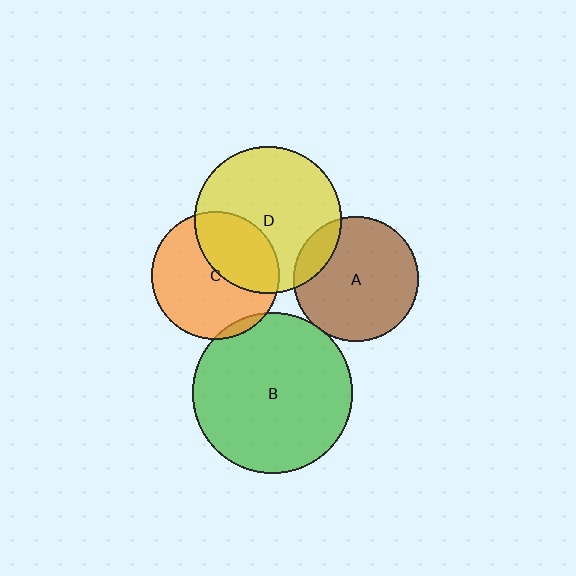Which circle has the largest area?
Circle B (green).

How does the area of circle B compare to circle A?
Approximately 1.7 times.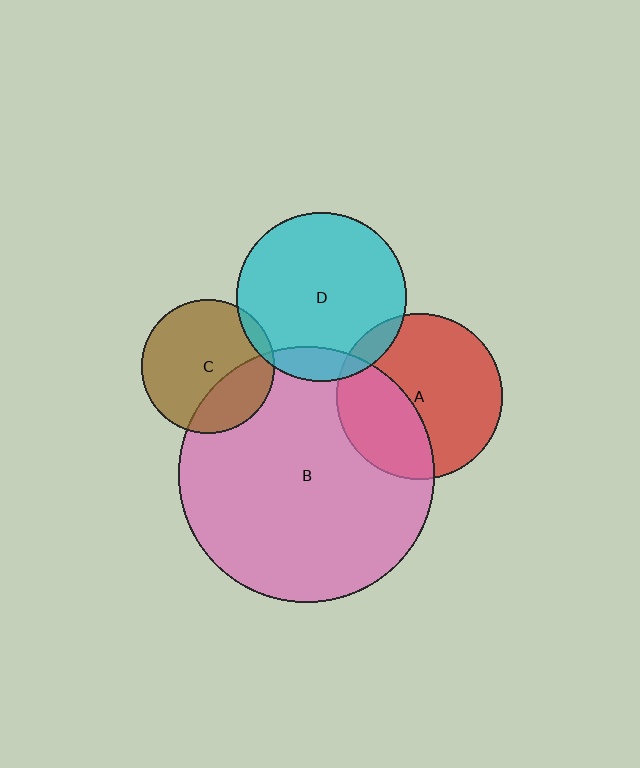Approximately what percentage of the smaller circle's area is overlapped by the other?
Approximately 10%.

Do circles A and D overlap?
Yes.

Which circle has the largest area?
Circle B (pink).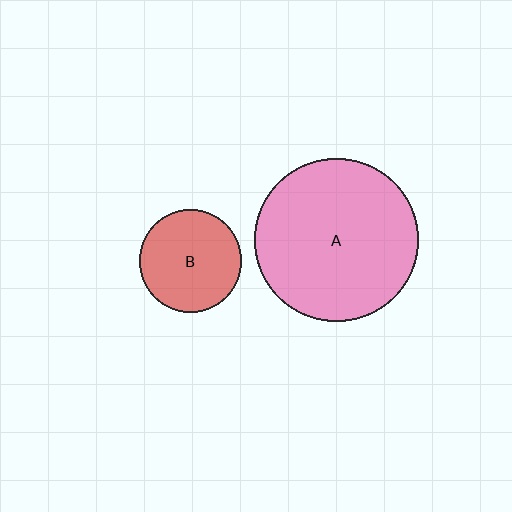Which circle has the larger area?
Circle A (pink).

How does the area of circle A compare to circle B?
Approximately 2.5 times.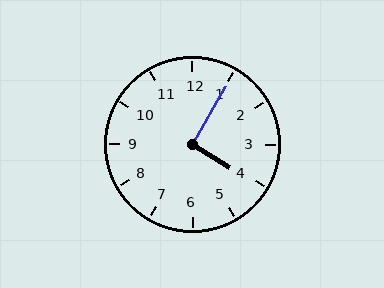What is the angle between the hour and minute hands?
Approximately 92 degrees.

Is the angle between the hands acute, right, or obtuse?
It is right.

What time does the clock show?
4:05.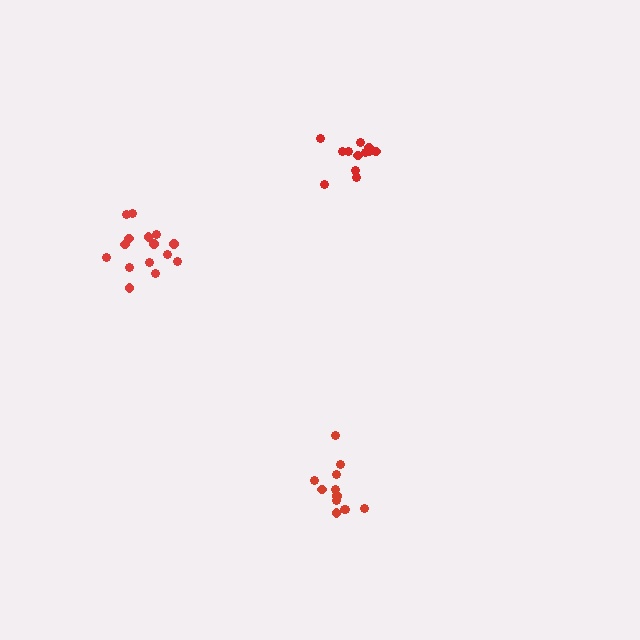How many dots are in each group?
Group 1: 12 dots, Group 2: 12 dots, Group 3: 15 dots (39 total).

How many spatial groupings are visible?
There are 3 spatial groupings.